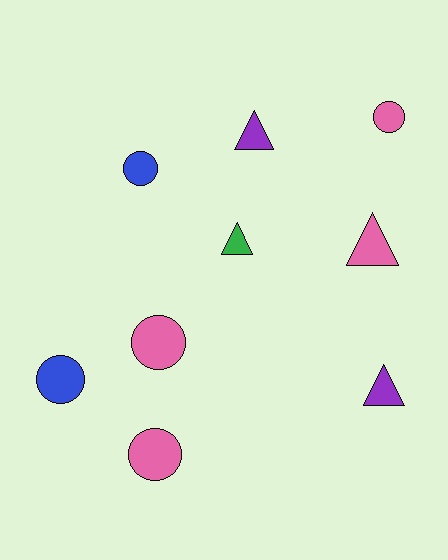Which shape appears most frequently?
Circle, with 5 objects.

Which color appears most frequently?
Pink, with 4 objects.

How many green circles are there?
There are no green circles.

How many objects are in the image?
There are 9 objects.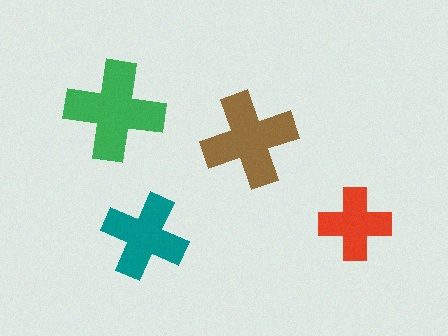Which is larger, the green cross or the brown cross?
The green one.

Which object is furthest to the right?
The red cross is rightmost.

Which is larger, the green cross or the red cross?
The green one.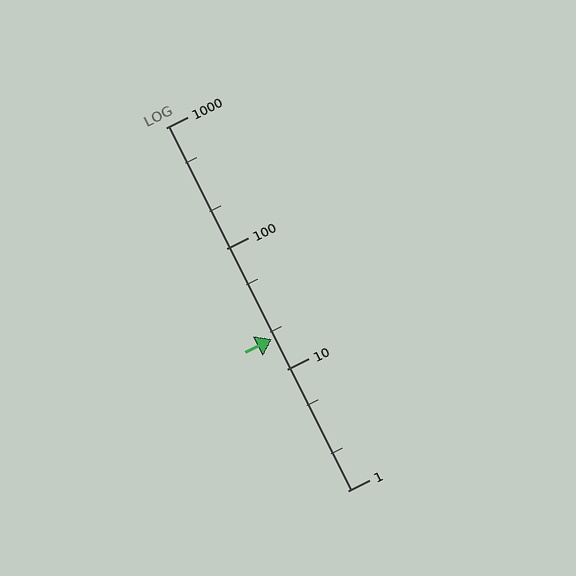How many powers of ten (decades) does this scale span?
The scale spans 3 decades, from 1 to 1000.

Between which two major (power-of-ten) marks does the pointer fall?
The pointer is between 10 and 100.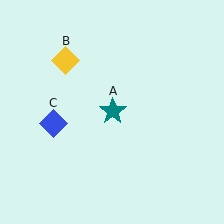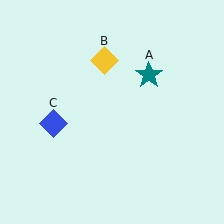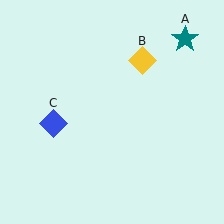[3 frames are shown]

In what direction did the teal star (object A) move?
The teal star (object A) moved up and to the right.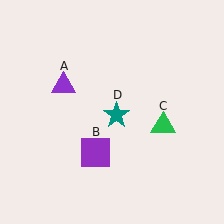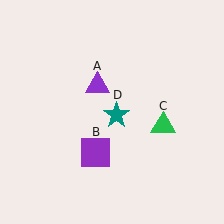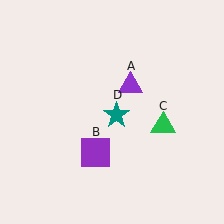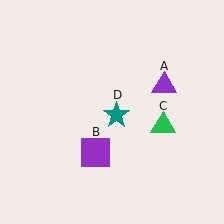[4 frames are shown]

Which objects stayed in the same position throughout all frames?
Purple square (object B) and green triangle (object C) and teal star (object D) remained stationary.